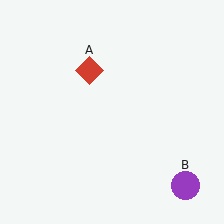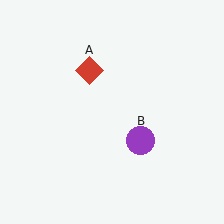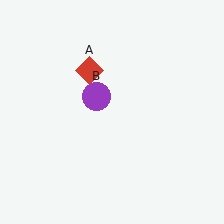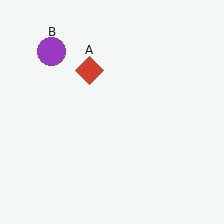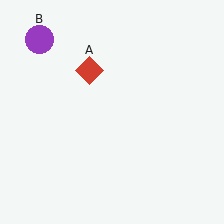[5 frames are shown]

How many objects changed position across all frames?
1 object changed position: purple circle (object B).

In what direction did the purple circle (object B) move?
The purple circle (object B) moved up and to the left.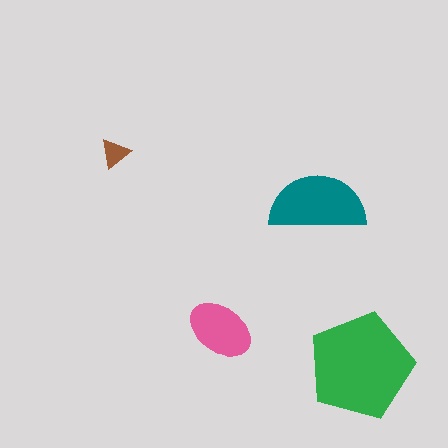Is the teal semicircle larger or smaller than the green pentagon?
Smaller.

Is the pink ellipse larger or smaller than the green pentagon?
Smaller.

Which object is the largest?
The green pentagon.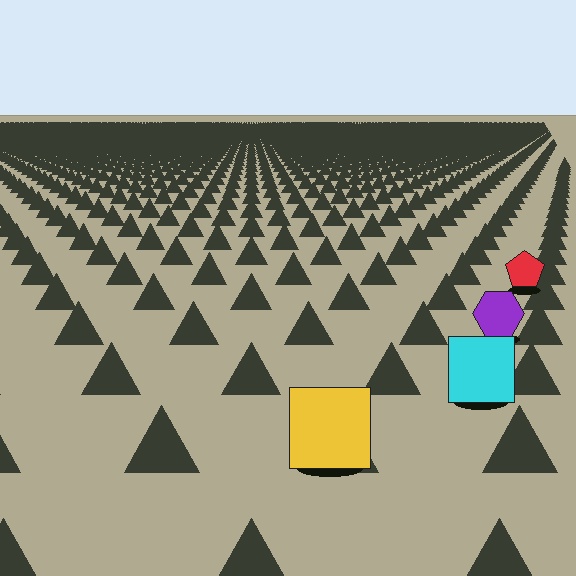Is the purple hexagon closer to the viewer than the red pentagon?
Yes. The purple hexagon is closer — you can tell from the texture gradient: the ground texture is coarser near it.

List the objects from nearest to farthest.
From nearest to farthest: the yellow square, the cyan square, the purple hexagon, the red pentagon.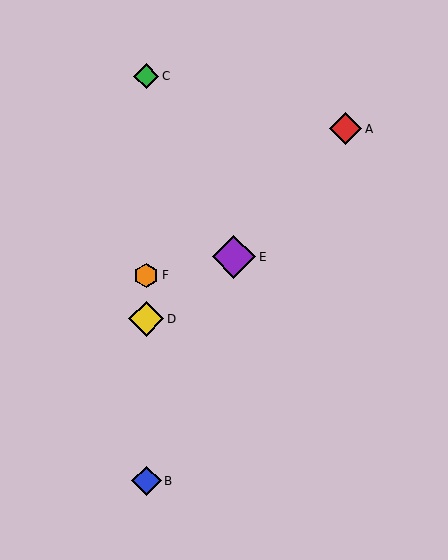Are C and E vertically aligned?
No, C is at x≈146 and E is at x≈234.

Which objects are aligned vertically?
Objects B, C, D, F are aligned vertically.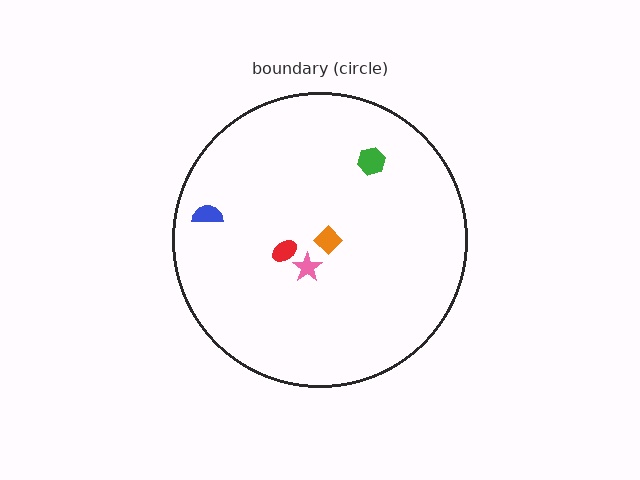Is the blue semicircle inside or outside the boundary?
Inside.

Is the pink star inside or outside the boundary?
Inside.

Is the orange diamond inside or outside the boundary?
Inside.